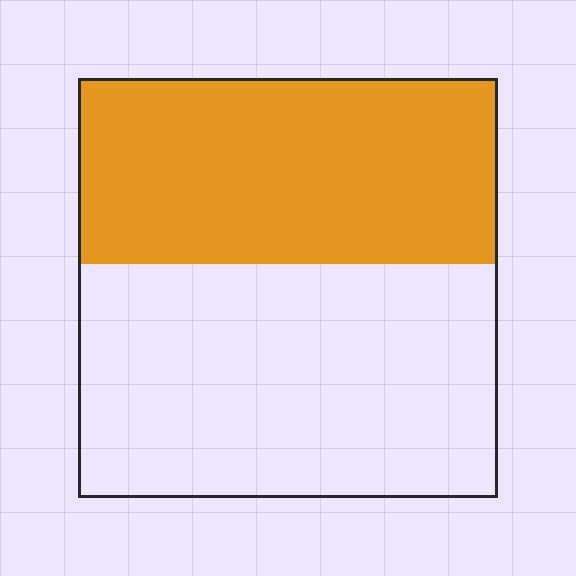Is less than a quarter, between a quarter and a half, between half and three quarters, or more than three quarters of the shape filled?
Between a quarter and a half.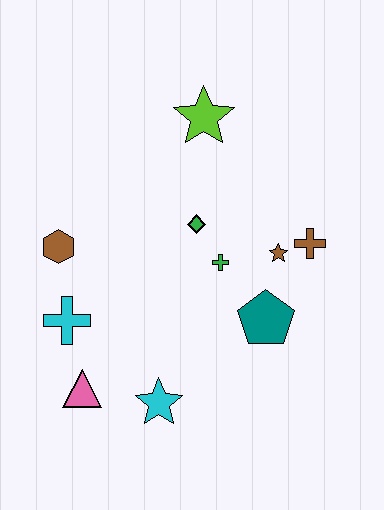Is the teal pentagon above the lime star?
No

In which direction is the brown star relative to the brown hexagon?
The brown star is to the right of the brown hexagon.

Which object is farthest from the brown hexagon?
The brown cross is farthest from the brown hexagon.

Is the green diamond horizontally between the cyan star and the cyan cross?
No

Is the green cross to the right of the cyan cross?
Yes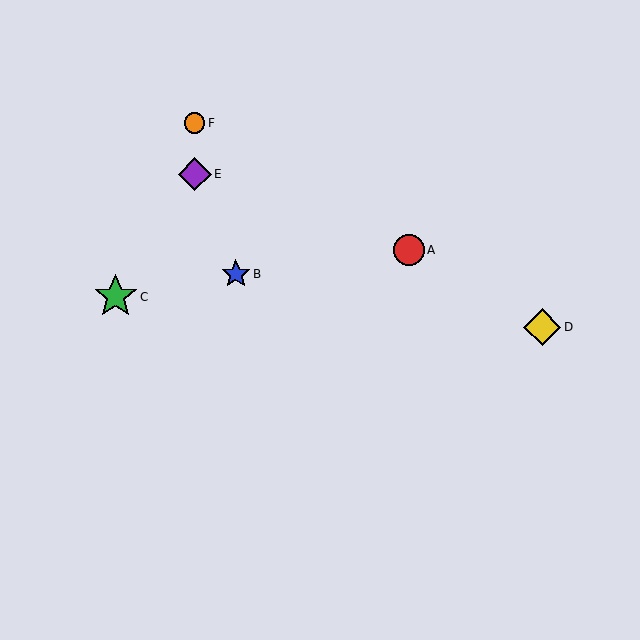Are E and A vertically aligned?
No, E is at x≈195 and A is at x≈409.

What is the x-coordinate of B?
Object B is at x≈236.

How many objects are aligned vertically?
2 objects (E, F) are aligned vertically.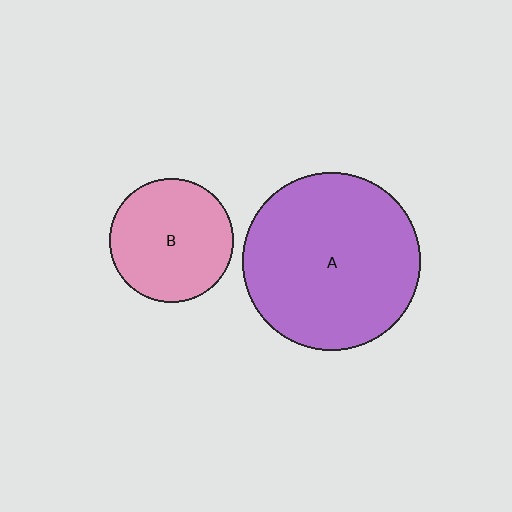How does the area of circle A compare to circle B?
Approximately 2.1 times.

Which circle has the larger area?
Circle A (purple).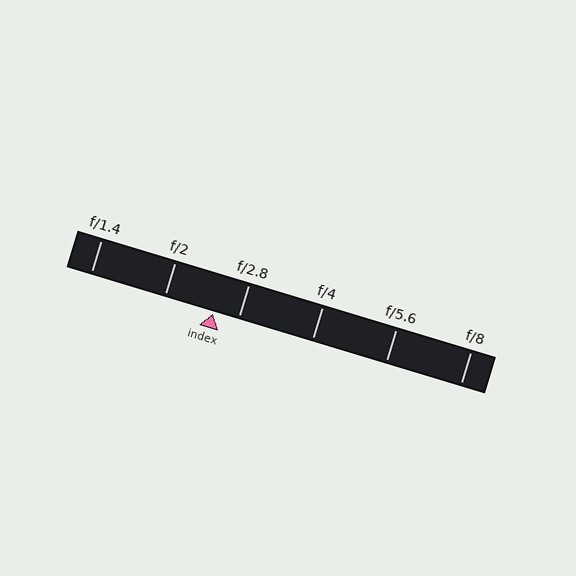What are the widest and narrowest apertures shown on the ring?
The widest aperture shown is f/1.4 and the narrowest is f/8.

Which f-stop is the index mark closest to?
The index mark is closest to f/2.8.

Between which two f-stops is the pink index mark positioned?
The index mark is between f/2 and f/2.8.